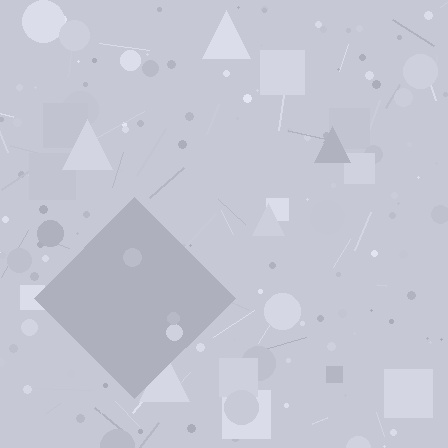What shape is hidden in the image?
A diamond is hidden in the image.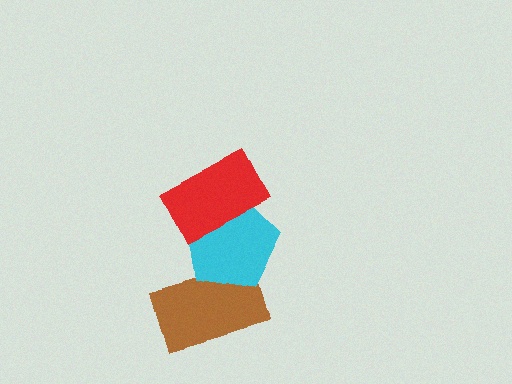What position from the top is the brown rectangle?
The brown rectangle is 3rd from the top.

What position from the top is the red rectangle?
The red rectangle is 1st from the top.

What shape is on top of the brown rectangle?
The cyan pentagon is on top of the brown rectangle.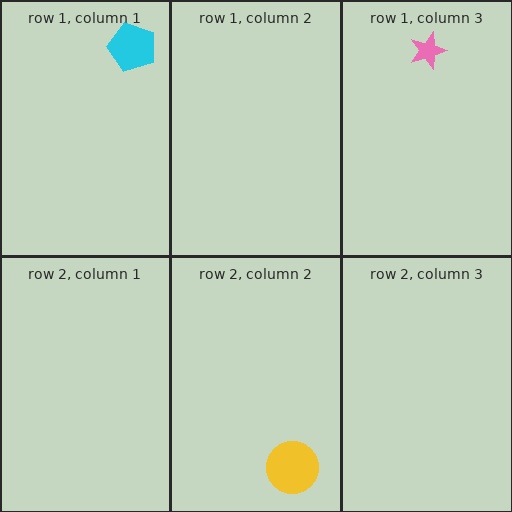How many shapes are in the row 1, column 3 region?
1.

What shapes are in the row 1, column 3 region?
The pink star.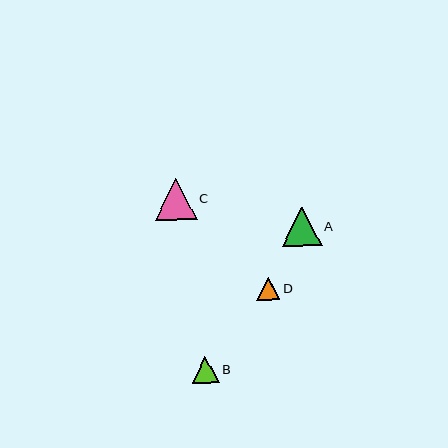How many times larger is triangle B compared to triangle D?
Triangle B is approximately 1.2 times the size of triangle D.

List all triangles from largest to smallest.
From largest to smallest: C, A, B, D.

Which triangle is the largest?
Triangle C is the largest with a size of approximately 42 pixels.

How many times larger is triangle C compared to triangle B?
Triangle C is approximately 1.6 times the size of triangle B.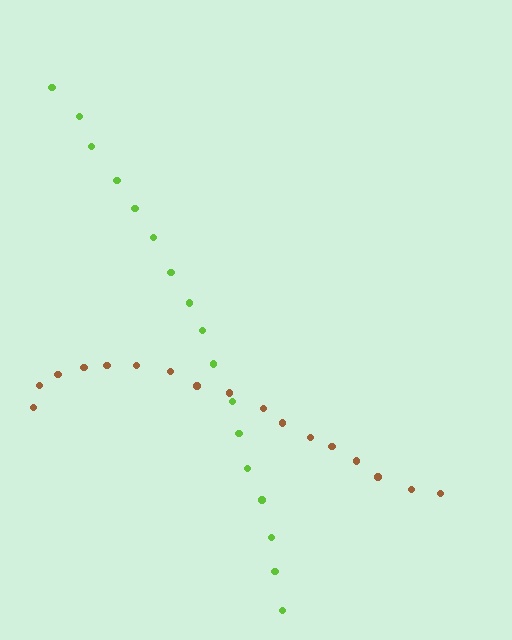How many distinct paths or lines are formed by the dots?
There are 2 distinct paths.